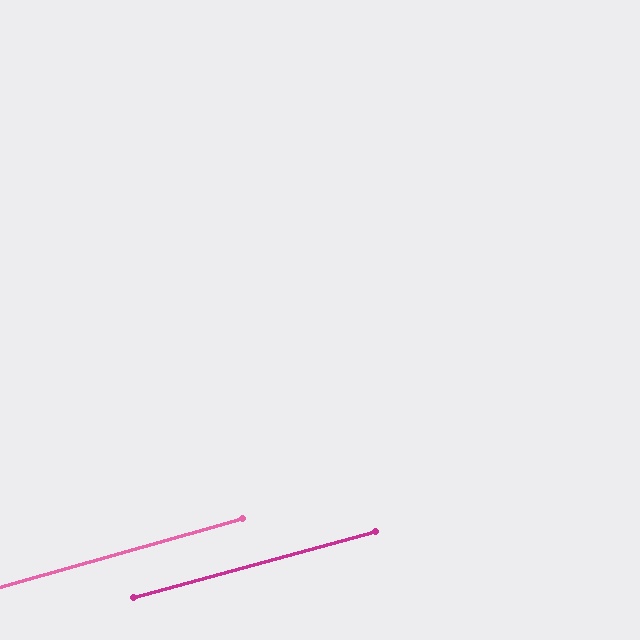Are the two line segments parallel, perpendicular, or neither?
Parallel — their directions differ by only 0.7°.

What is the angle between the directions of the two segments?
Approximately 1 degree.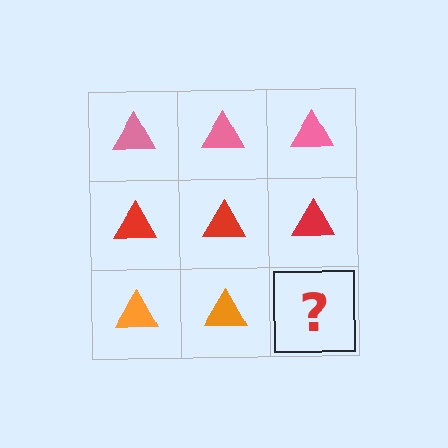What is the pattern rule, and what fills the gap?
The rule is that each row has a consistent color. The gap should be filled with an orange triangle.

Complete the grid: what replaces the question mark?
The question mark should be replaced with an orange triangle.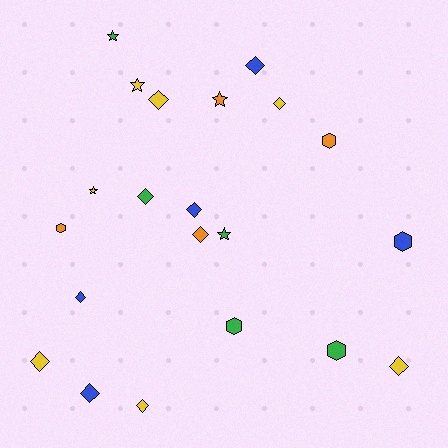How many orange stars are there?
There is 1 orange star.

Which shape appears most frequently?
Diamond, with 11 objects.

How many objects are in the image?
There are 21 objects.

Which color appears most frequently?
Yellow, with 7 objects.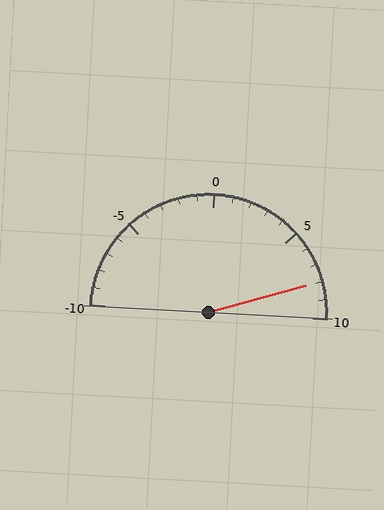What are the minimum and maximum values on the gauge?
The gauge ranges from -10 to 10.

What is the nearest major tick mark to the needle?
The nearest major tick mark is 10.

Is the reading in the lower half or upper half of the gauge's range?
The reading is in the upper half of the range (-10 to 10).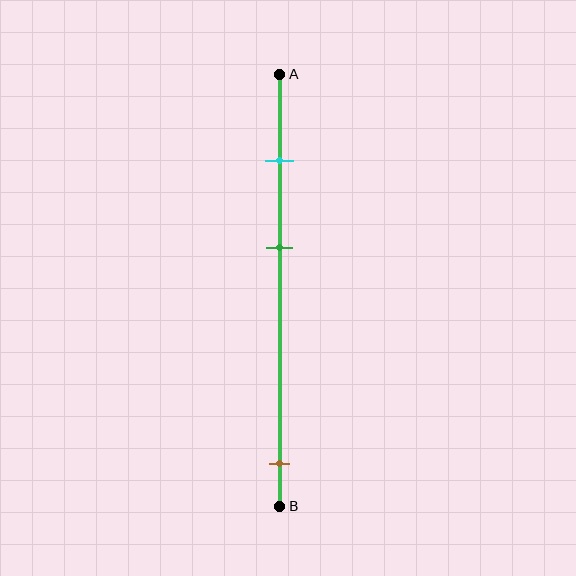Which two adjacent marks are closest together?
The cyan and green marks are the closest adjacent pair.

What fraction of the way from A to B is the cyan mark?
The cyan mark is approximately 20% (0.2) of the way from A to B.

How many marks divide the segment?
There are 3 marks dividing the segment.